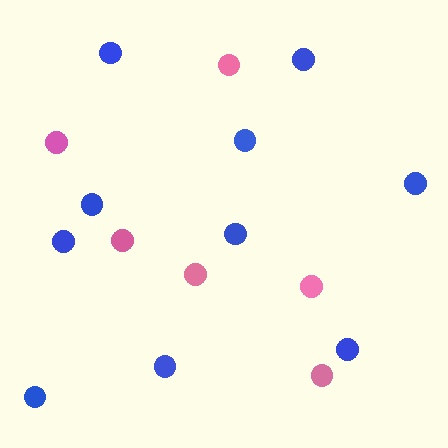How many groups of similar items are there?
There are 2 groups: one group of blue circles (10) and one group of pink circles (6).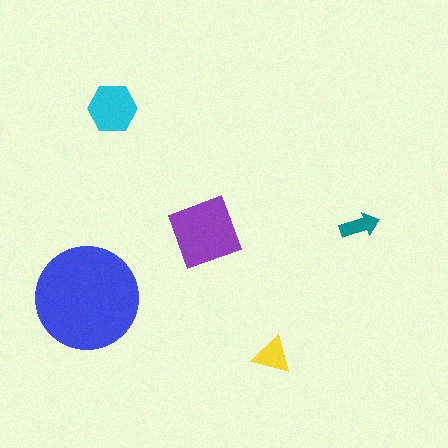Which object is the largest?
The blue circle.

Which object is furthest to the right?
The teal arrow is rightmost.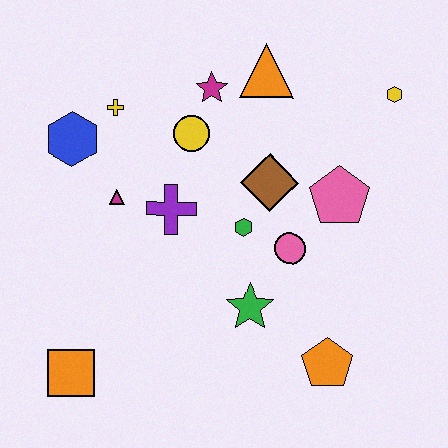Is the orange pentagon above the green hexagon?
No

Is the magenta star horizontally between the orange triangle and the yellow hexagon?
No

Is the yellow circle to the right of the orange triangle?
No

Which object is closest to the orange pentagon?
The green star is closest to the orange pentagon.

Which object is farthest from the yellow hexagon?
The orange square is farthest from the yellow hexagon.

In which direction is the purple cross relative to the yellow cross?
The purple cross is below the yellow cross.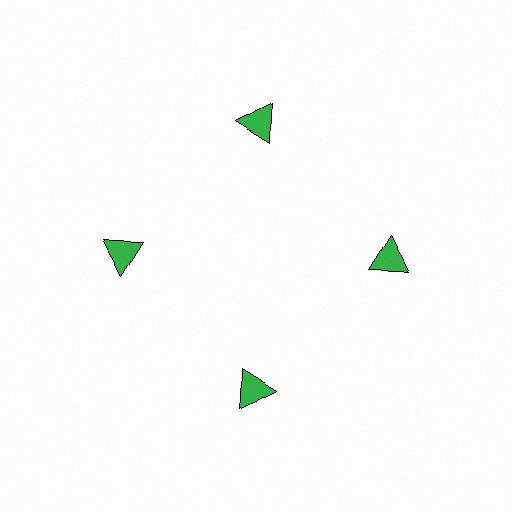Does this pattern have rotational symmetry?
Yes, this pattern has 4-fold rotational symmetry. It looks the same after rotating 90 degrees around the center.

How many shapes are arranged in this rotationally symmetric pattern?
There are 4 shapes, arranged in 4 groups of 1.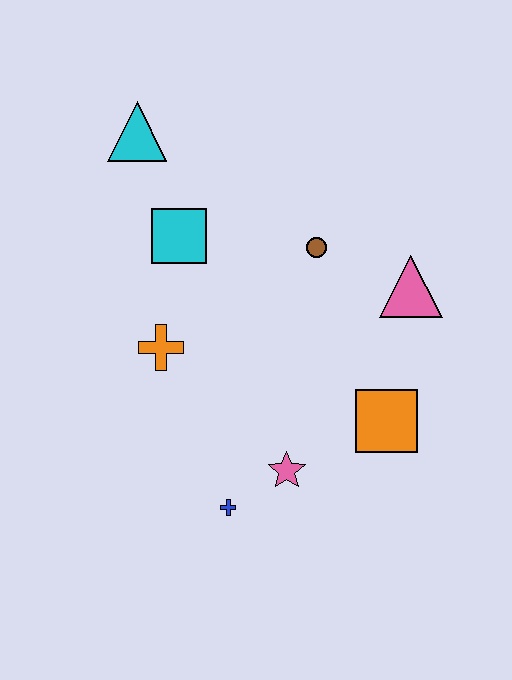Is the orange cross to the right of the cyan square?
No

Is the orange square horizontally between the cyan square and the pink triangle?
Yes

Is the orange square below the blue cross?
No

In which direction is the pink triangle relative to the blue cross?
The pink triangle is above the blue cross.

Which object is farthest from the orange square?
The cyan triangle is farthest from the orange square.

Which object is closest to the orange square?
The pink star is closest to the orange square.